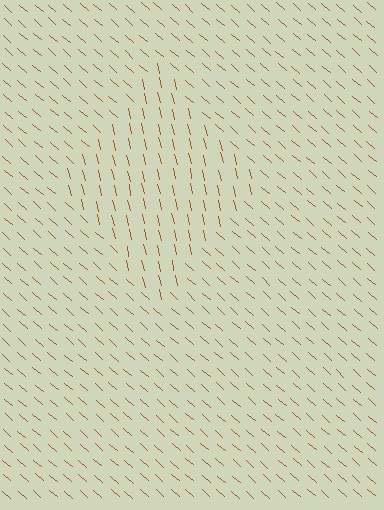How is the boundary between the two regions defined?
The boundary is defined purely by a change in line orientation (approximately 36 degrees difference). All lines are the same color and thickness.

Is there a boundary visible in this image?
Yes, there is a texture boundary formed by a change in line orientation.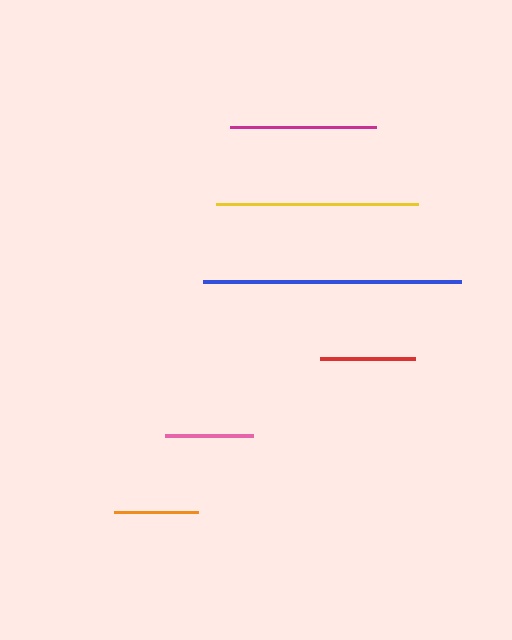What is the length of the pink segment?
The pink segment is approximately 88 pixels long.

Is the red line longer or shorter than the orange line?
The red line is longer than the orange line.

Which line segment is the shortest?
The orange line is the shortest at approximately 84 pixels.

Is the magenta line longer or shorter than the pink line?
The magenta line is longer than the pink line.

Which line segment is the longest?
The blue line is the longest at approximately 259 pixels.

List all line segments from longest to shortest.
From longest to shortest: blue, yellow, magenta, red, pink, orange.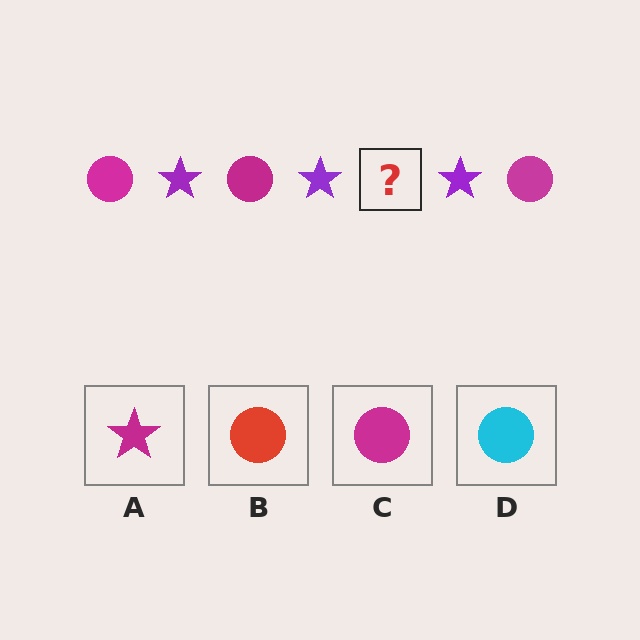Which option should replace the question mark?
Option C.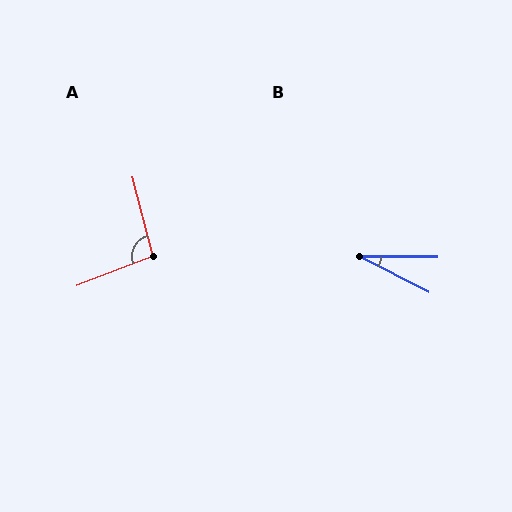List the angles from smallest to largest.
B (27°), A (97°).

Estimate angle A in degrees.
Approximately 97 degrees.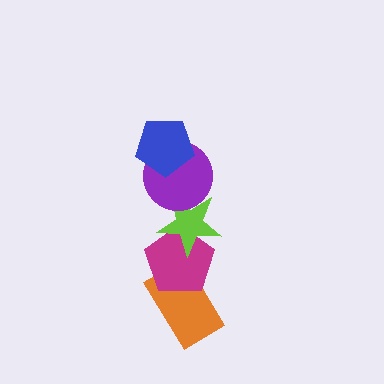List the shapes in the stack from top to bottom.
From top to bottom: the blue pentagon, the purple circle, the lime star, the magenta pentagon, the orange rectangle.